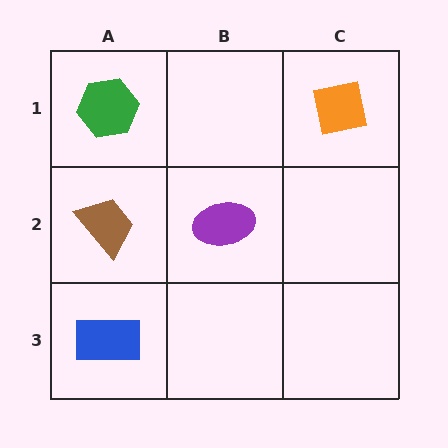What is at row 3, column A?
A blue rectangle.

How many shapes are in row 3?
1 shape.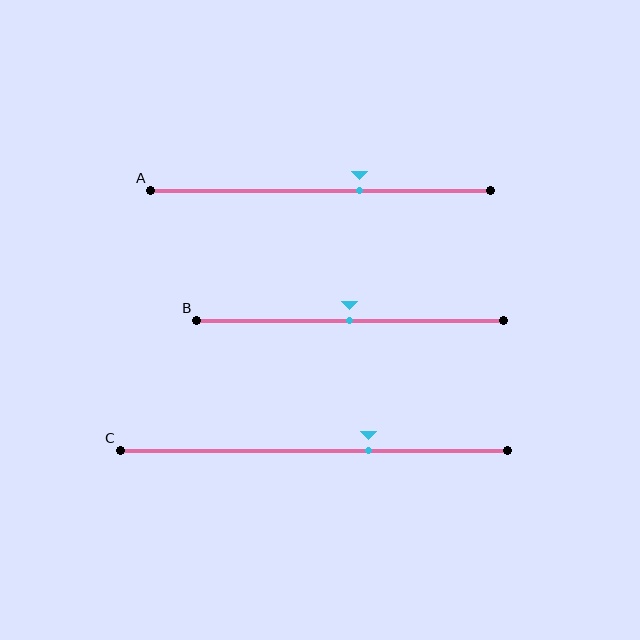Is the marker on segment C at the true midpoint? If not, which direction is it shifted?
No, the marker on segment C is shifted to the right by about 14% of the segment length.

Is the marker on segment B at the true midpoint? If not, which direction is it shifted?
Yes, the marker on segment B is at the true midpoint.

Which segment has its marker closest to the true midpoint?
Segment B has its marker closest to the true midpoint.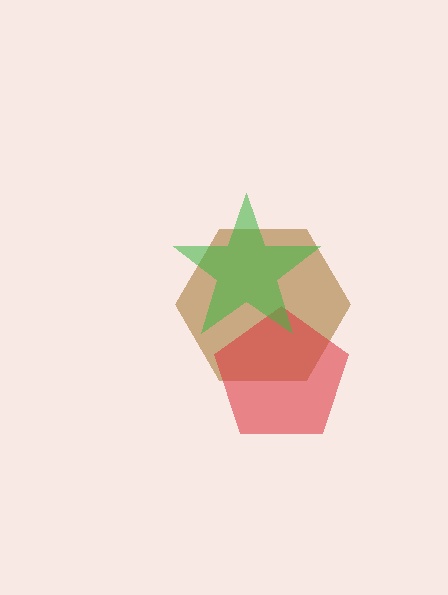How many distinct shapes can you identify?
There are 3 distinct shapes: a brown hexagon, a red pentagon, a green star.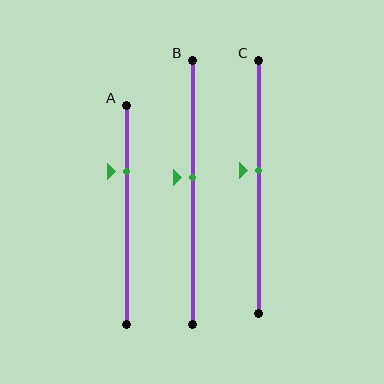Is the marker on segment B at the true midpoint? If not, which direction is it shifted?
No, the marker on segment B is shifted upward by about 5% of the segment length.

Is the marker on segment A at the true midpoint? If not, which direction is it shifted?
No, the marker on segment A is shifted upward by about 20% of the segment length.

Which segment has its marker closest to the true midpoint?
Segment B has its marker closest to the true midpoint.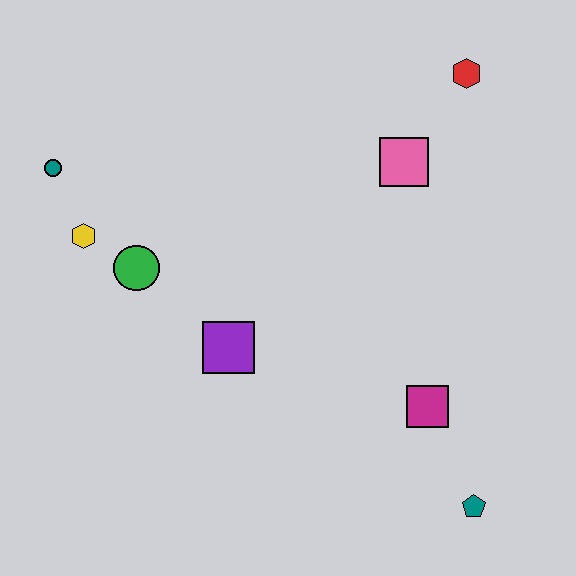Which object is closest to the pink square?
The red hexagon is closest to the pink square.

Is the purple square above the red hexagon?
No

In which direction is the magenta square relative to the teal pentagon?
The magenta square is above the teal pentagon.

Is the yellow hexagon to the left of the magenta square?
Yes